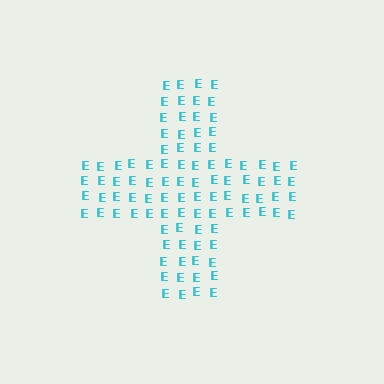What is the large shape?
The large shape is a cross.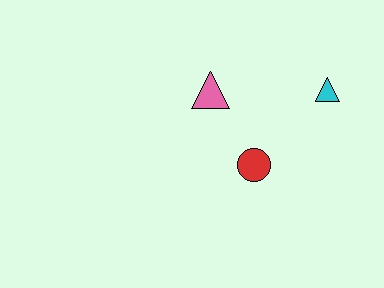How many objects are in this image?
There are 3 objects.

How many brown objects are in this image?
There are no brown objects.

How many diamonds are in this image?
There are no diamonds.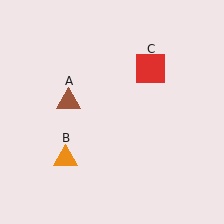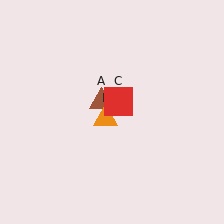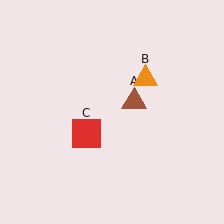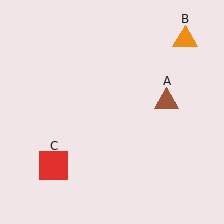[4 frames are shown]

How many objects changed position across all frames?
3 objects changed position: brown triangle (object A), orange triangle (object B), red square (object C).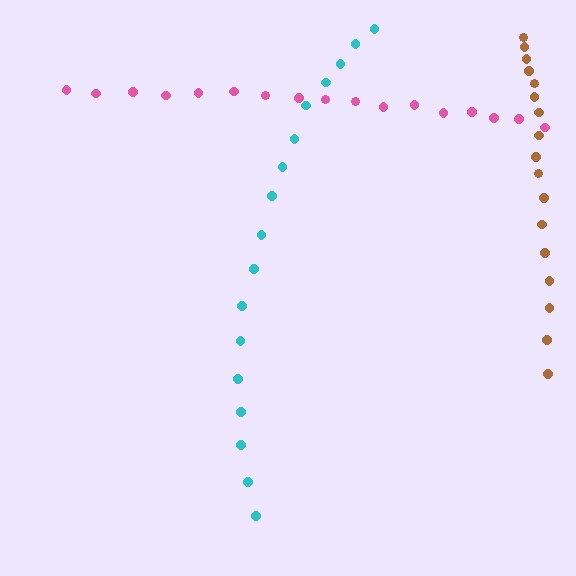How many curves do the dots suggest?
There are 3 distinct paths.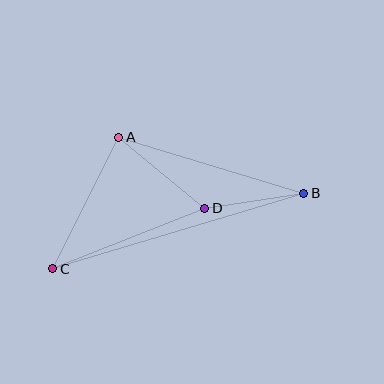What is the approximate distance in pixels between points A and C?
The distance between A and C is approximately 147 pixels.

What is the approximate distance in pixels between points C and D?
The distance between C and D is approximately 164 pixels.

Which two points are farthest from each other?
Points B and C are farthest from each other.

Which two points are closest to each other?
Points B and D are closest to each other.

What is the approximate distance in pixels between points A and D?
The distance between A and D is approximately 111 pixels.